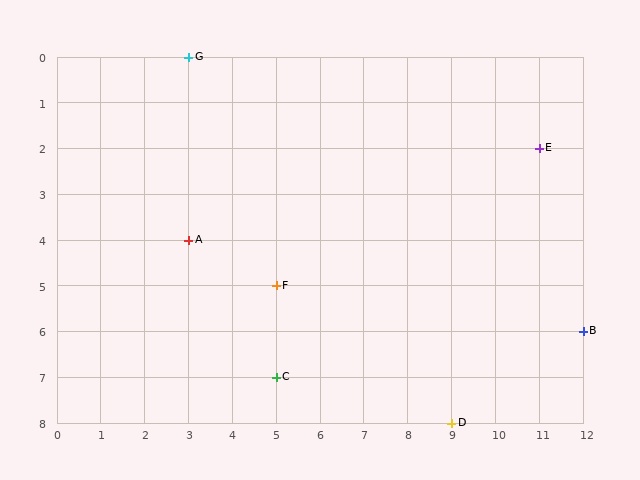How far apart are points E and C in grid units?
Points E and C are 6 columns and 5 rows apart (about 7.8 grid units diagonally).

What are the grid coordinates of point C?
Point C is at grid coordinates (5, 7).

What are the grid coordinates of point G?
Point G is at grid coordinates (3, 0).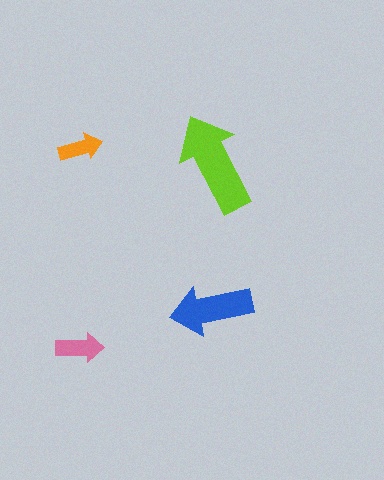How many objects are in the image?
There are 4 objects in the image.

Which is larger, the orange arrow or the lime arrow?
The lime one.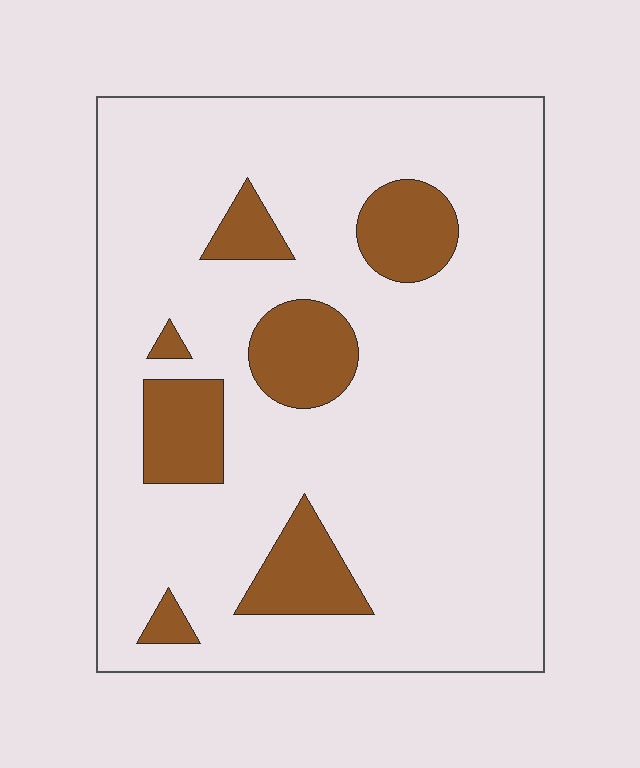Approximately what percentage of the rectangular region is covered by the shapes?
Approximately 15%.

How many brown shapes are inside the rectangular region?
7.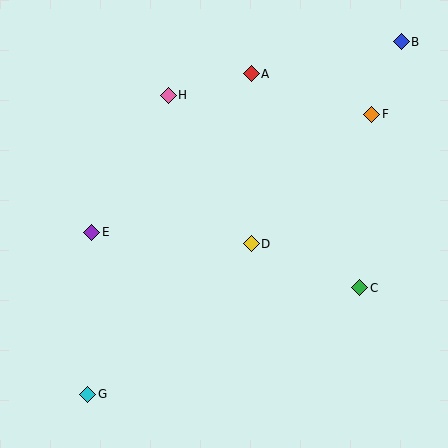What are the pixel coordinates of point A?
Point A is at (251, 74).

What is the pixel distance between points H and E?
The distance between H and E is 157 pixels.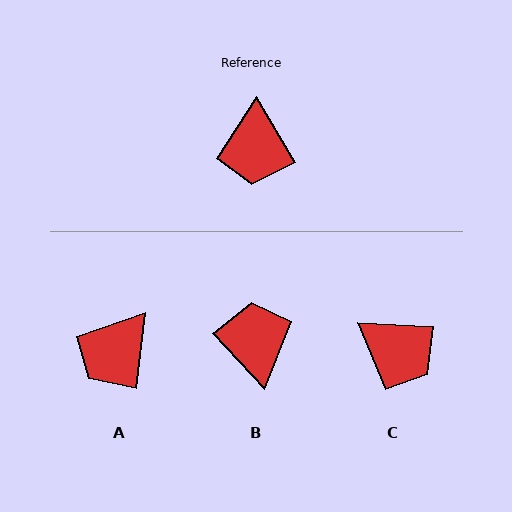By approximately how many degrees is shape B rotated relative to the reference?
Approximately 168 degrees clockwise.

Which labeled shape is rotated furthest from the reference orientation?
B, about 168 degrees away.